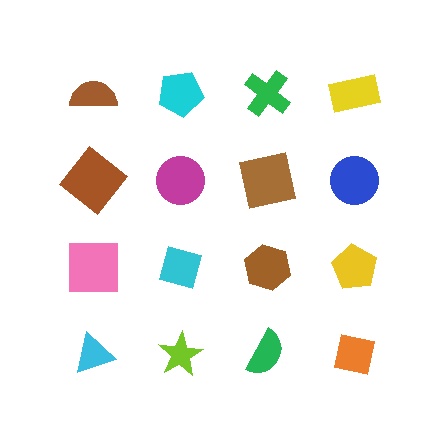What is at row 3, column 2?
A cyan diamond.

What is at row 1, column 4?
A yellow rectangle.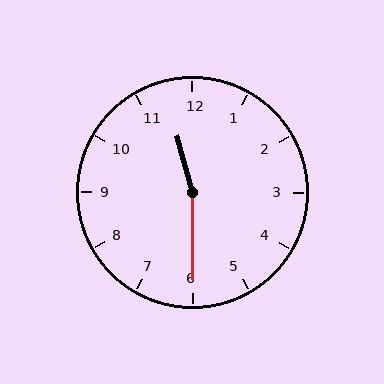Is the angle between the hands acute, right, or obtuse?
It is obtuse.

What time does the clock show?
11:30.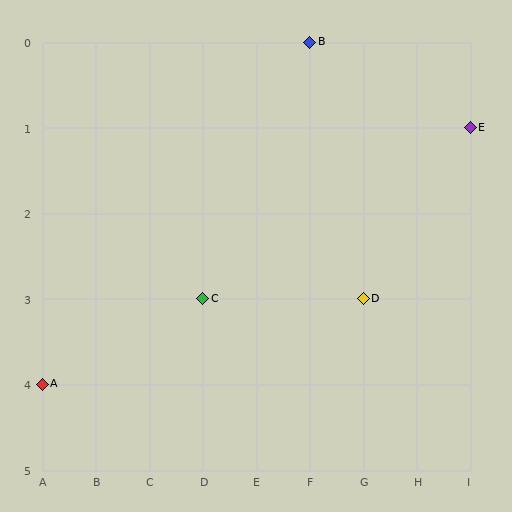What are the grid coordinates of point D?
Point D is at grid coordinates (G, 3).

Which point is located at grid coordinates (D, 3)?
Point C is at (D, 3).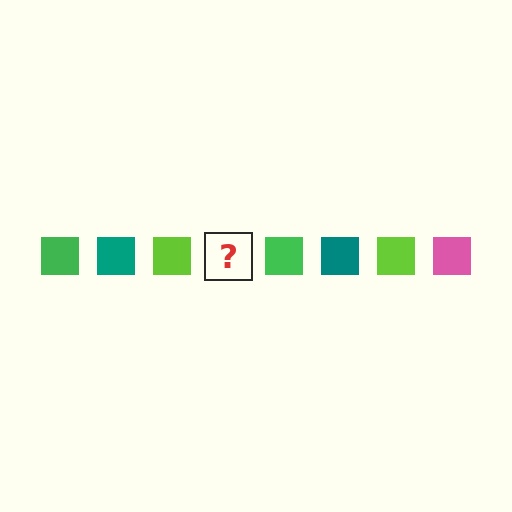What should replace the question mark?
The question mark should be replaced with a pink square.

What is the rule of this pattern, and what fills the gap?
The rule is that the pattern cycles through green, teal, lime, pink squares. The gap should be filled with a pink square.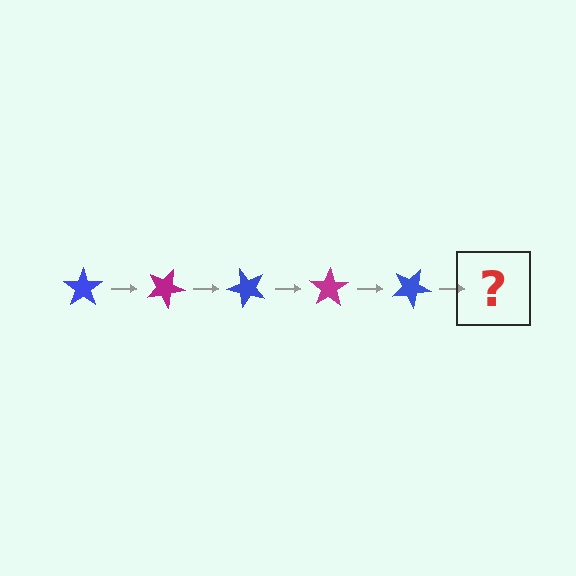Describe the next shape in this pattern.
It should be a magenta star, rotated 125 degrees from the start.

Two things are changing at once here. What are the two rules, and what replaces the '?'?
The two rules are that it rotates 25 degrees each step and the color cycles through blue and magenta. The '?' should be a magenta star, rotated 125 degrees from the start.